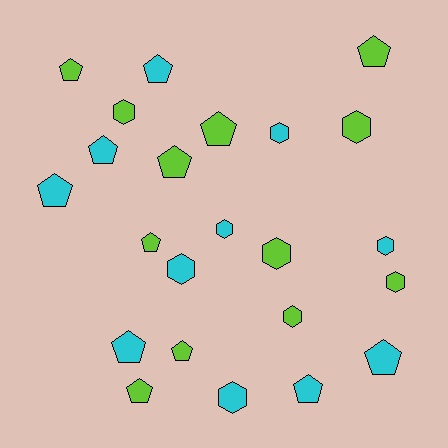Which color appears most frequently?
Lime, with 12 objects.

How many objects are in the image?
There are 23 objects.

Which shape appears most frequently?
Pentagon, with 13 objects.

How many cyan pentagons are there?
There are 6 cyan pentagons.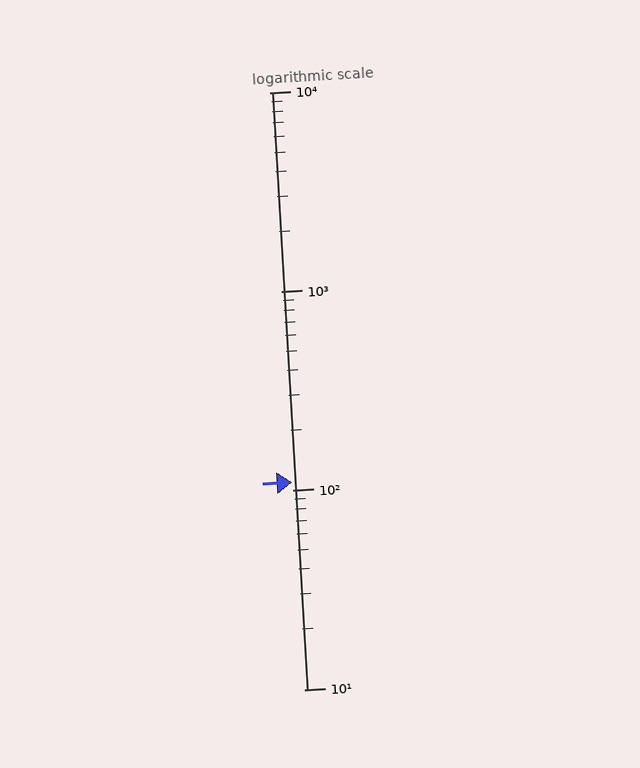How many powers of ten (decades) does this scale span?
The scale spans 3 decades, from 10 to 10000.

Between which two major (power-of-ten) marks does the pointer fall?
The pointer is between 100 and 1000.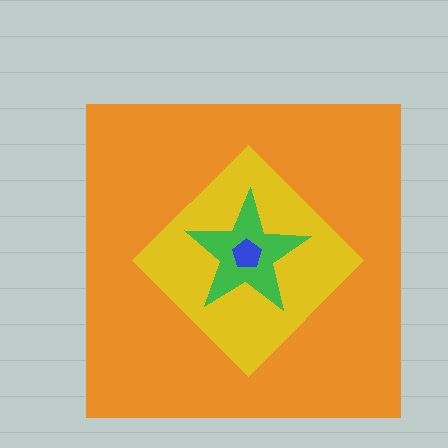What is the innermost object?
The blue pentagon.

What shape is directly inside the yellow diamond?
The green star.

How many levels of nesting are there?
4.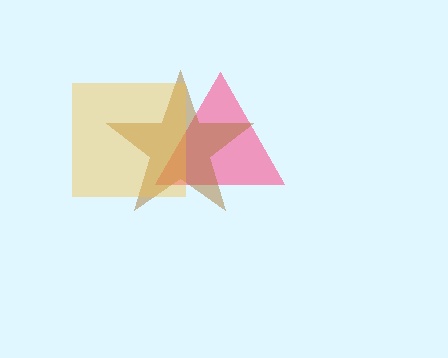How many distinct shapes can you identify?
There are 3 distinct shapes: a pink triangle, a brown star, a yellow square.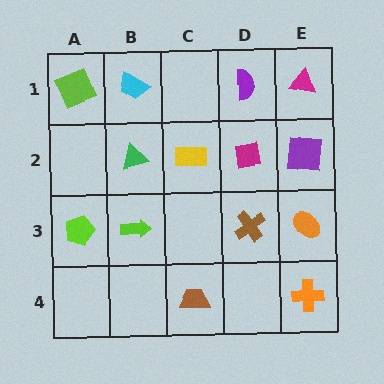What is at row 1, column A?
A lime square.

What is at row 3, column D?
A brown cross.